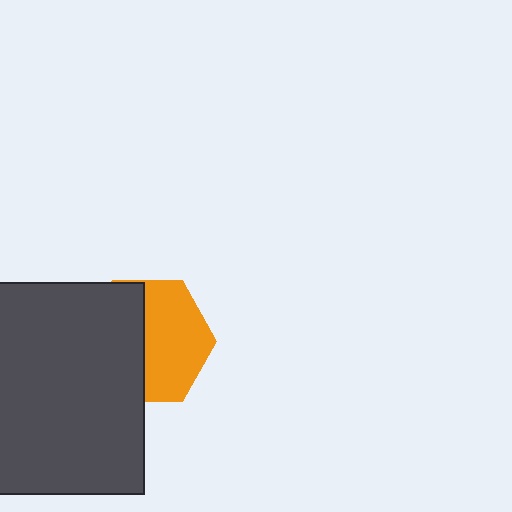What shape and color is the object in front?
The object in front is a dark gray rectangle.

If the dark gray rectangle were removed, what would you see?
You would see the complete orange hexagon.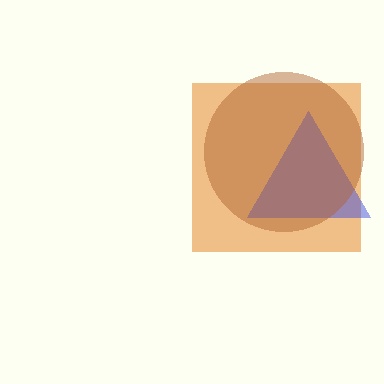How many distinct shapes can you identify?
There are 3 distinct shapes: an orange square, a blue triangle, a brown circle.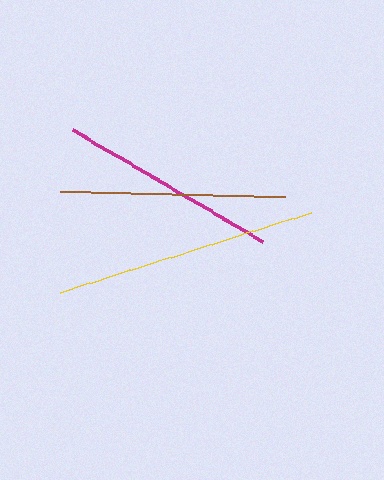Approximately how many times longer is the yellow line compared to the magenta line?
The yellow line is approximately 1.2 times the length of the magenta line.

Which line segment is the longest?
The yellow line is the longest at approximately 263 pixels.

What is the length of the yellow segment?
The yellow segment is approximately 263 pixels long.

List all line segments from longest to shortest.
From longest to shortest: yellow, brown, magenta.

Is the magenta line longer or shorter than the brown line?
The brown line is longer than the magenta line.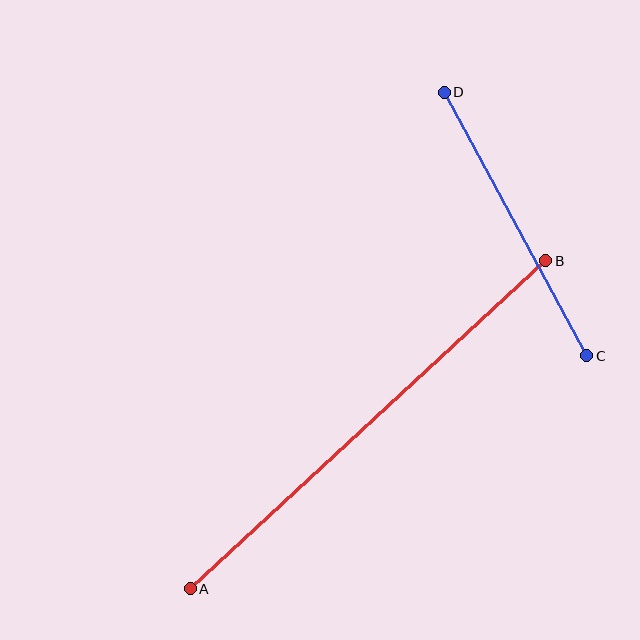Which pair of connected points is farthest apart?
Points A and B are farthest apart.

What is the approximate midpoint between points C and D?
The midpoint is at approximately (515, 224) pixels.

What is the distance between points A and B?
The distance is approximately 483 pixels.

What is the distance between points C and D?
The distance is approximately 300 pixels.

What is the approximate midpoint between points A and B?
The midpoint is at approximately (368, 425) pixels.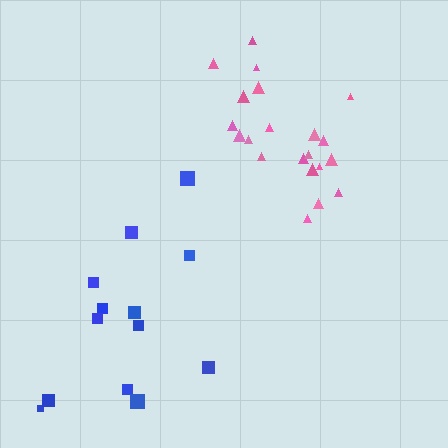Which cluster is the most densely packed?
Pink.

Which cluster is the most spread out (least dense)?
Blue.